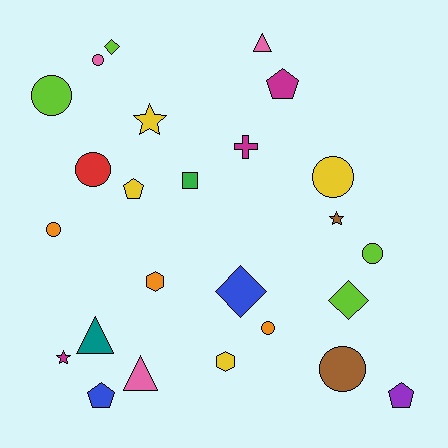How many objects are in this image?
There are 25 objects.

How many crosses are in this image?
There is 1 cross.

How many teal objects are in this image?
There is 1 teal object.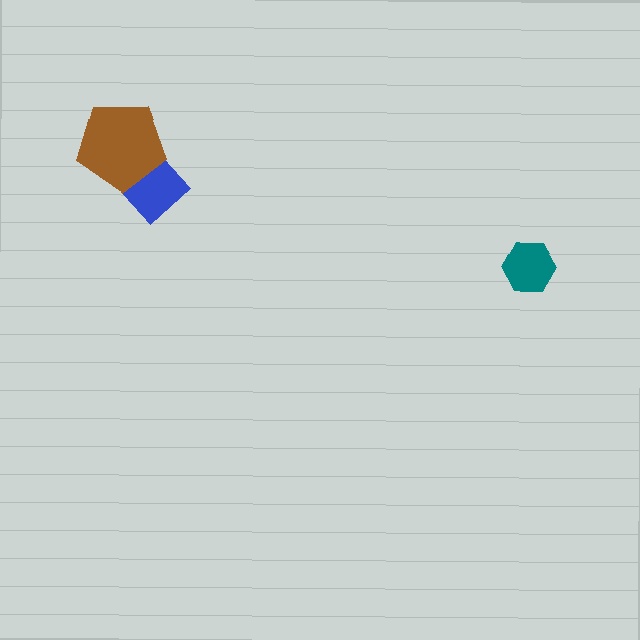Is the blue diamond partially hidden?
Yes, it is partially covered by another shape.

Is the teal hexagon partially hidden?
No, no other shape covers it.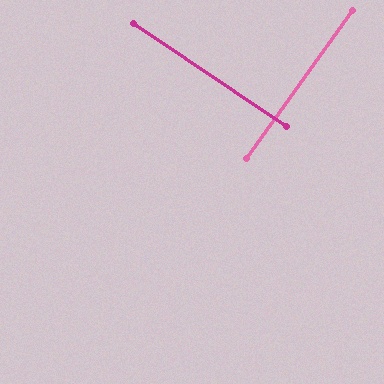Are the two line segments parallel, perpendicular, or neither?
Perpendicular — they meet at approximately 88°.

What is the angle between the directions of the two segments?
Approximately 88 degrees.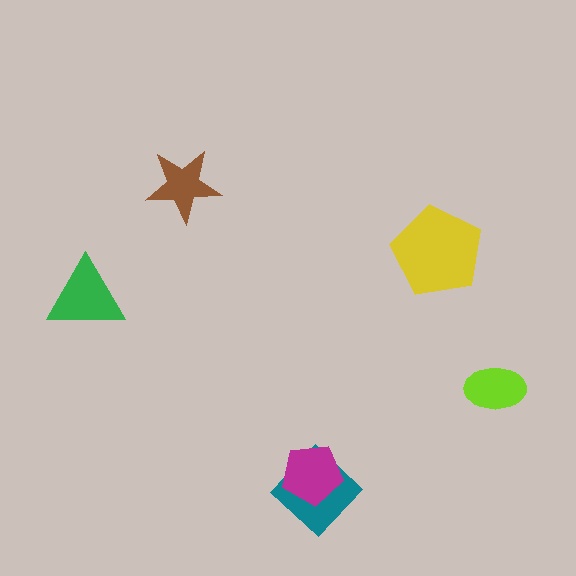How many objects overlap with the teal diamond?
1 object overlaps with the teal diamond.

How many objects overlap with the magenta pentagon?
1 object overlaps with the magenta pentagon.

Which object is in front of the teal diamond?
The magenta pentagon is in front of the teal diamond.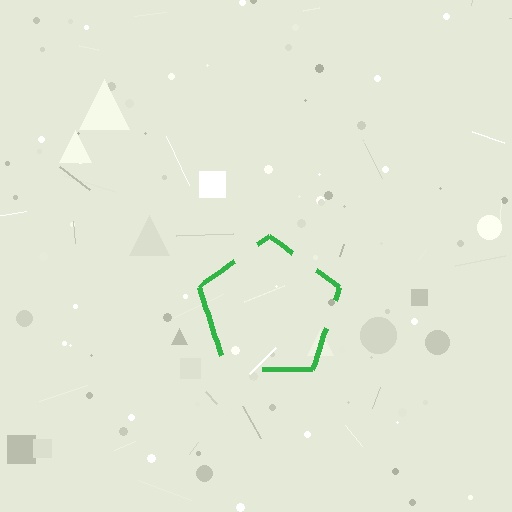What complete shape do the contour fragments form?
The contour fragments form a pentagon.